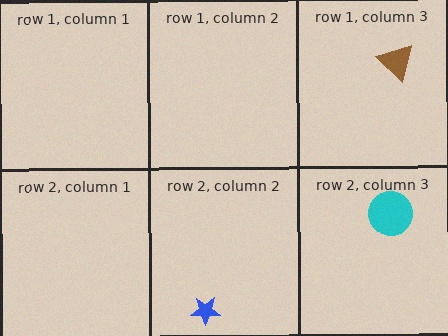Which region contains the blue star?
The row 2, column 2 region.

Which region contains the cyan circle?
The row 2, column 3 region.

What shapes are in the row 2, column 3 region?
The cyan circle.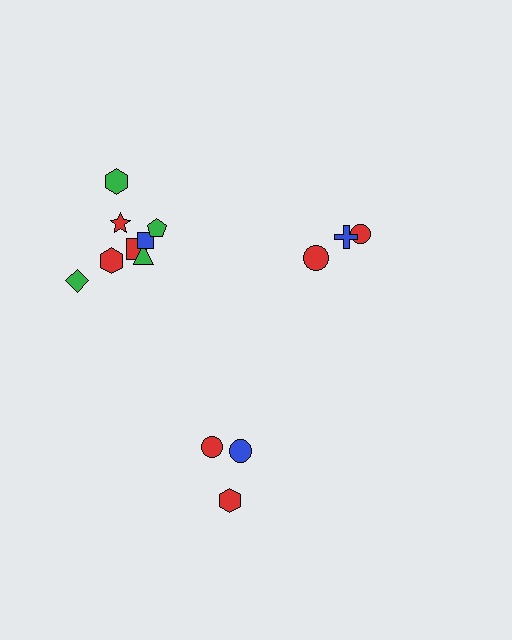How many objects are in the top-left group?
There are 8 objects.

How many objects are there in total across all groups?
There are 14 objects.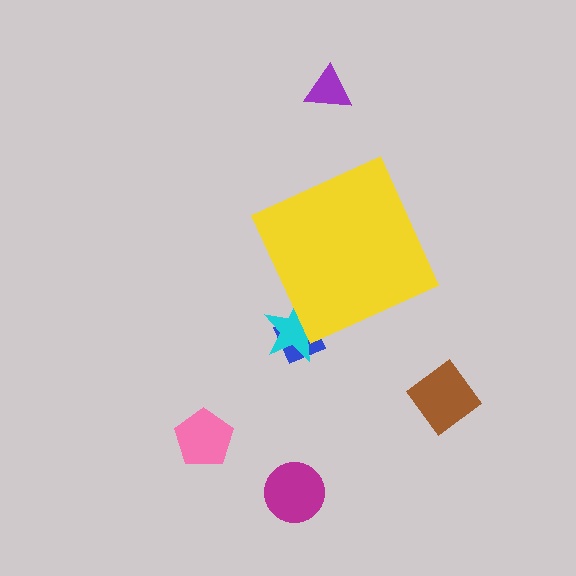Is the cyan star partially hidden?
Yes, the cyan star is partially hidden behind the yellow diamond.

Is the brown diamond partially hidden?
No, the brown diamond is fully visible.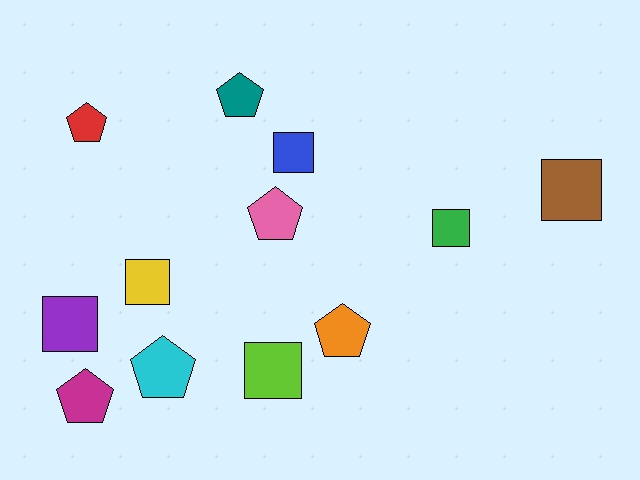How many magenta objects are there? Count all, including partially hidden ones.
There is 1 magenta object.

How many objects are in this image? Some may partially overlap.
There are 12 objects.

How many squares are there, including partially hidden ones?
There are 6 squares.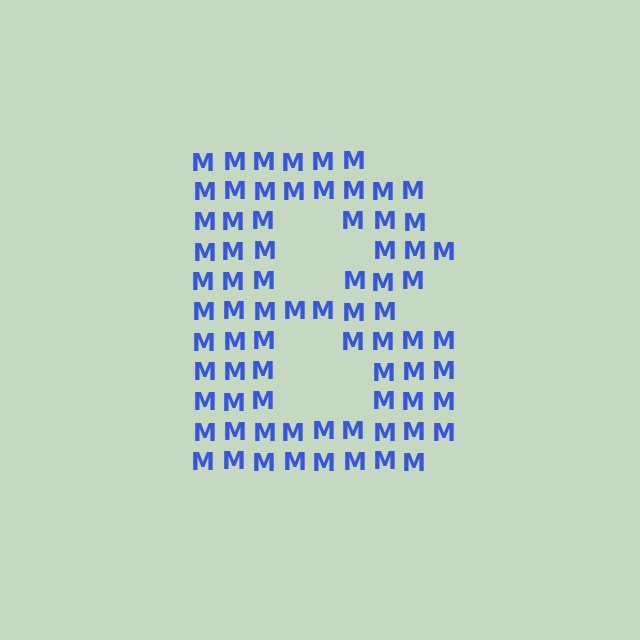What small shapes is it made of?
It is made of small letter M's.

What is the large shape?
The large shape is the letter B.